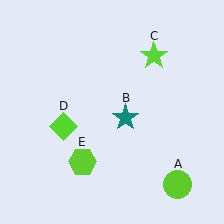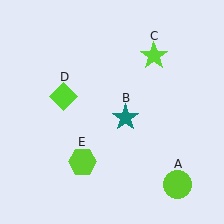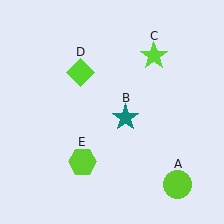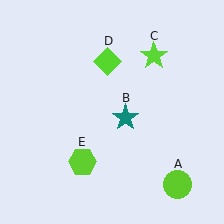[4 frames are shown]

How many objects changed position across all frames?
1 object changed position: lime diamond (object D).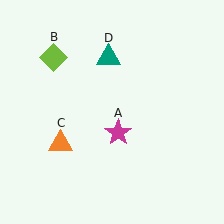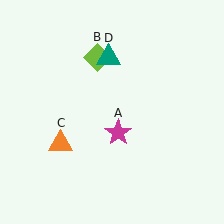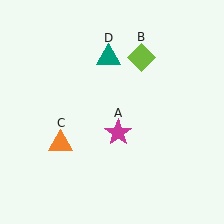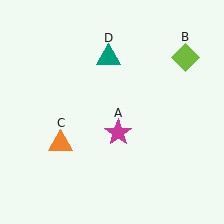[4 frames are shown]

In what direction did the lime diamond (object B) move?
The lime diamond (object B) moved right.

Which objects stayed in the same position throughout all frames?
Magenta star (object A) and orange triangle (object C) and teal triangle (object D) remained stationary.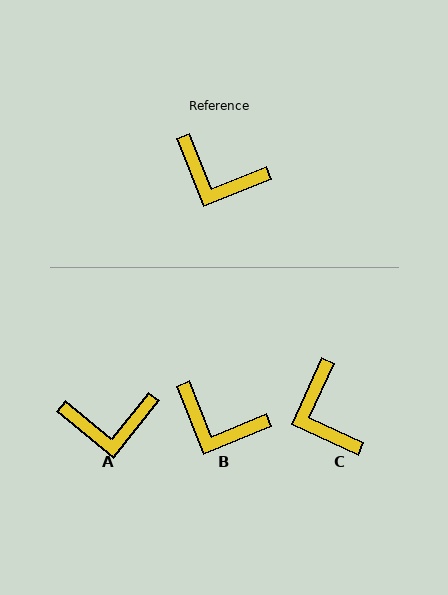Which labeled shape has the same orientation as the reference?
B.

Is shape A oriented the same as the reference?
No, it is off by about 29 degrees.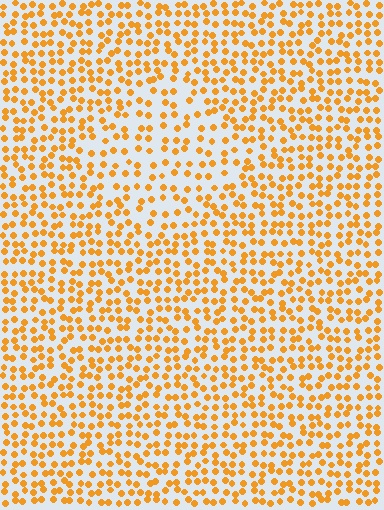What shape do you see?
I see a diamond.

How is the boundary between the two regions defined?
The boundary is defined by a change in element density (approximately 1.6x ratio). All elements are the same color, size, and shape.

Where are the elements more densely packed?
The elements are more densely packed outside the diamond boundary.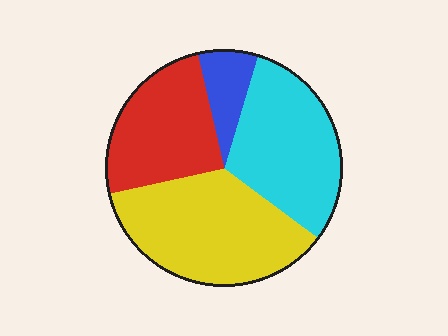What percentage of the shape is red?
Red takes up about one quarter (1/4) of the shape.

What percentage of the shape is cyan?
Cyan takes up about one third (1/3) of the shape.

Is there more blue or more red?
Red.